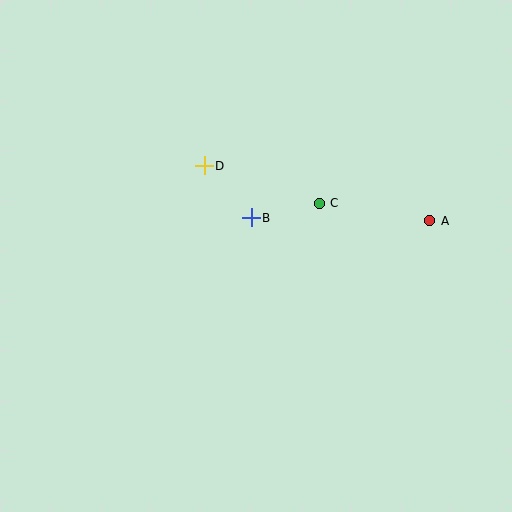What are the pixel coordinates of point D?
Point D is at (204, 166).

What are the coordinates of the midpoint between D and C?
The midpoint between D and C is at (262, 185).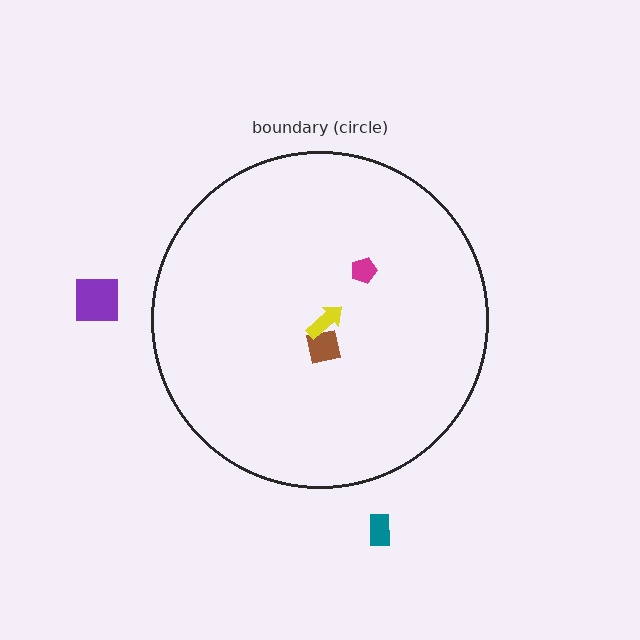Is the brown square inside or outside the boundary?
Inside.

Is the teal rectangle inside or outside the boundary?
Outside.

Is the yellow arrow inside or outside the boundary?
Inside.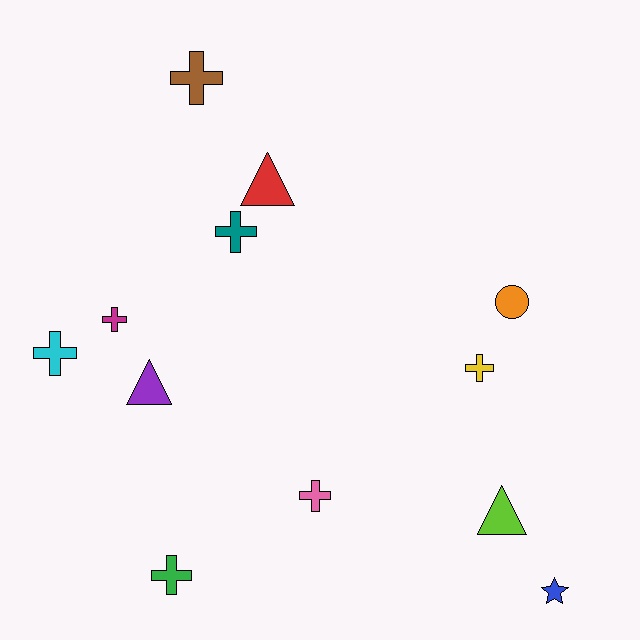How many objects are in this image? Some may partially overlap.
There are 12 objects.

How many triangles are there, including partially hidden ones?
There are 3 triangles.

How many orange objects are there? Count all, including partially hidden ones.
There is 1 orange object.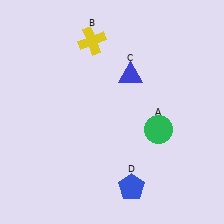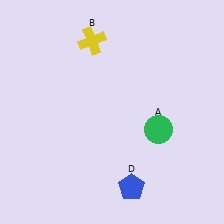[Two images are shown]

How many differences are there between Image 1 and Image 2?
There is 1 difference between the two images.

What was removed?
The blue triangle (C) was removed in Image 2.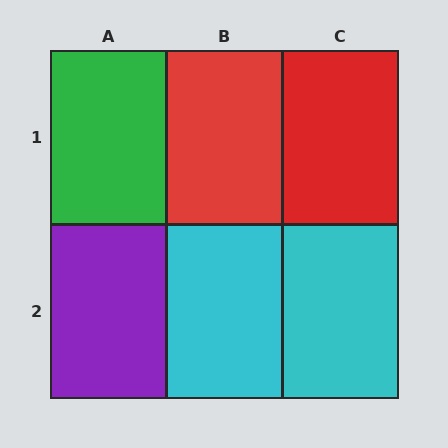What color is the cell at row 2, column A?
Purple.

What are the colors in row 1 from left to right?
Green, red, red.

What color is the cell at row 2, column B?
Cyan.